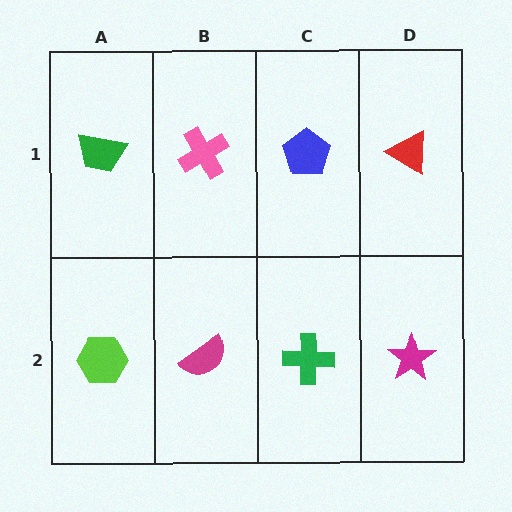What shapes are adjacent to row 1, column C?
A green cross (row 2, column C), a pink cross (row 1, column B), a red triangle (row 1, column D).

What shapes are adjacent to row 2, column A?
A green trapezoid (row 1, column A), a magenta semicircle (row 2, column B).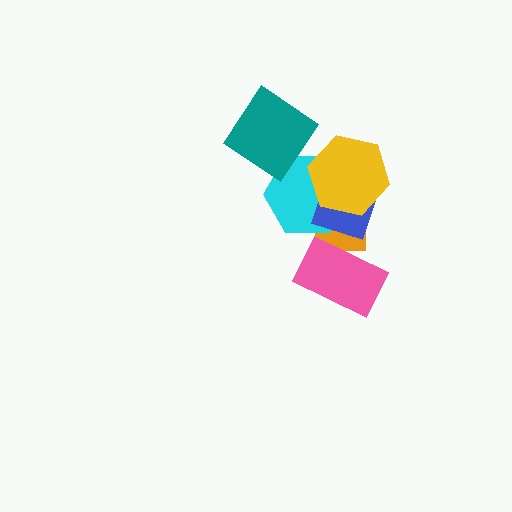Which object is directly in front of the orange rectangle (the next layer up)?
The cyan hexagon is directly in front of the orange rectangle.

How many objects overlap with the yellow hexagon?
3 objects overlap with the yellow hexagon.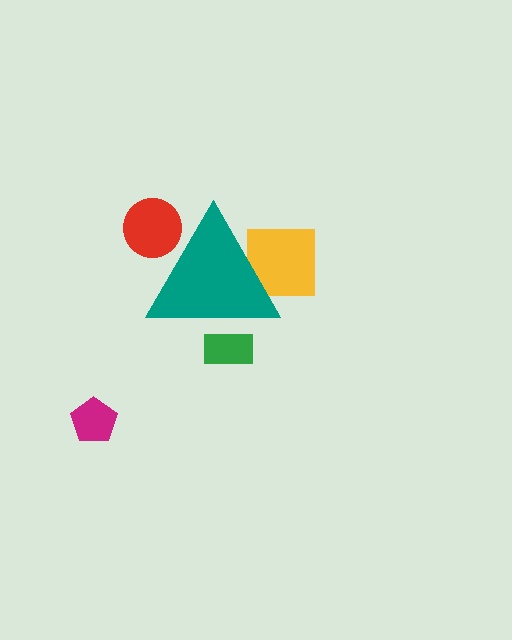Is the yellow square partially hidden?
Yes, the yellow square is partially hidden behind the teal triangle.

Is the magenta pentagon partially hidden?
No, the magenta pentagon is fully visible.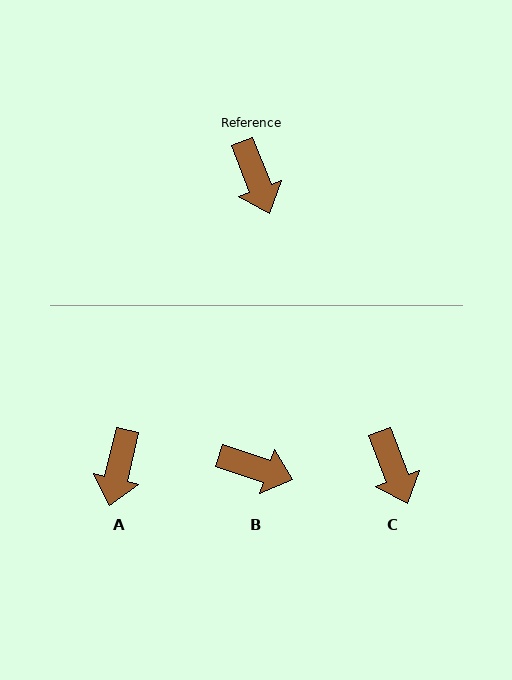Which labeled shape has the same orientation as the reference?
C.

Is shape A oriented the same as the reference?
No, it is off by about 34 degrees.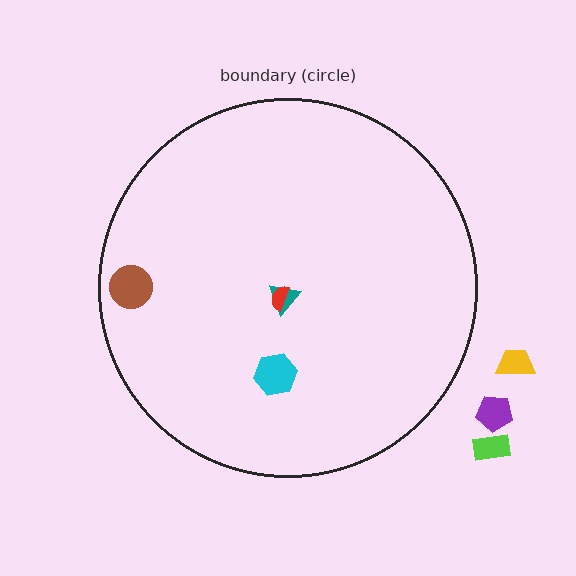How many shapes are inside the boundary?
4 inside, 3 outside.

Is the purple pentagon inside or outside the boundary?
Outside.